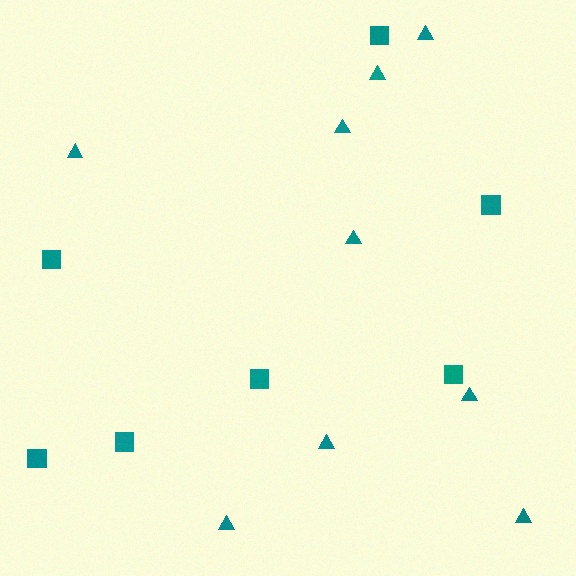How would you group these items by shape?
There are 2 groups: one group of squares (7) and one group of triangles (9).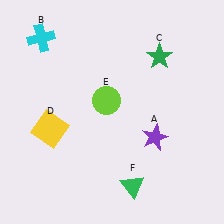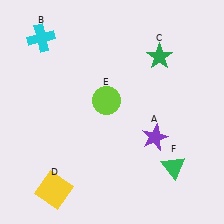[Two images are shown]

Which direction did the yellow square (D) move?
The yellow square (D) moved down.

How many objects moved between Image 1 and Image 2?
2 objects moved between the two images.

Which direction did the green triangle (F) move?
The green triangle (F) moved right.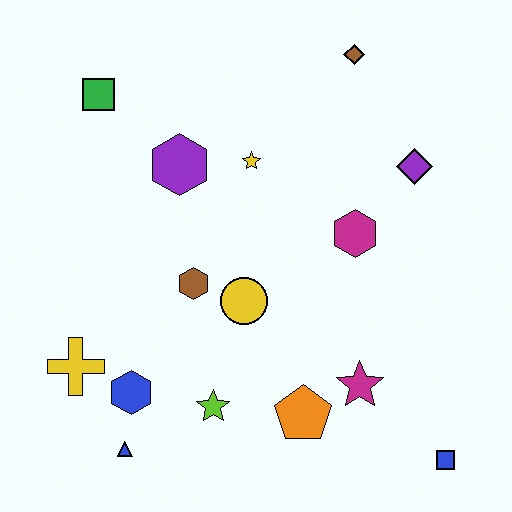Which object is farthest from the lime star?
The brown diamond is farthest from the lime star.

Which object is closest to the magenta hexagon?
The purple diamond is closest to the magenta hexagon.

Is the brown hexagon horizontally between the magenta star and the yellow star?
No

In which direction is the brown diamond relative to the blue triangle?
The brown diamond is above the blue triangle.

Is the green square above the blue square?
Yes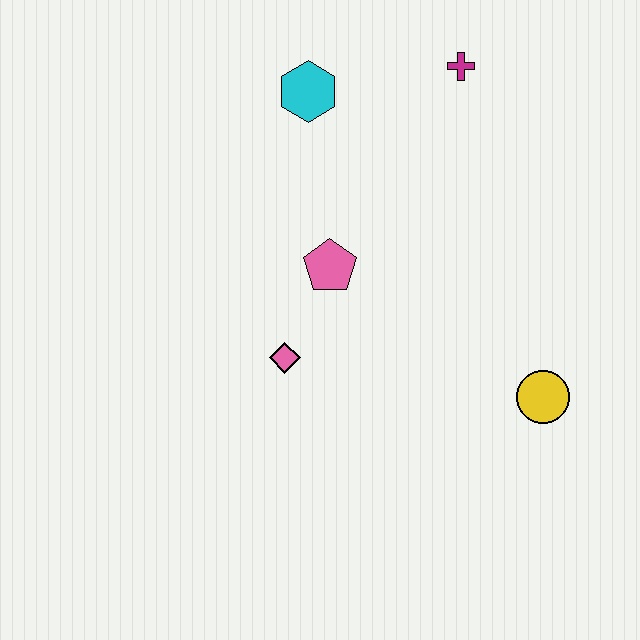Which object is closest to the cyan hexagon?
The magenta cross is closest to the cyan hexagon.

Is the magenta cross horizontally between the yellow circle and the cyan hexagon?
Yes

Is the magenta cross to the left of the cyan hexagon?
No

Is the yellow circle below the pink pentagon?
Yes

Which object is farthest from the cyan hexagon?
The yellow circle is farthest from the cyan hexagon.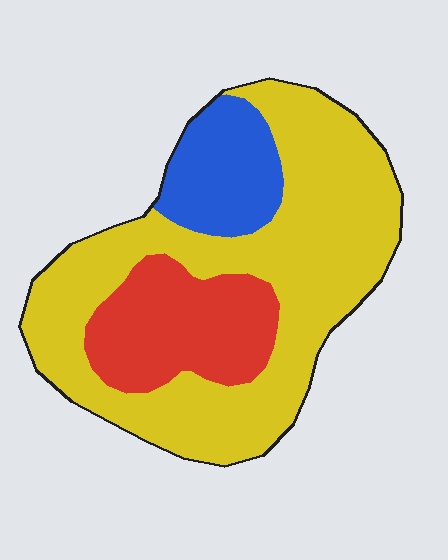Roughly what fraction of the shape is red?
Red covers roughly 20% of the shape.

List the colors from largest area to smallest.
From largest to smallest: yellow, red, blue.